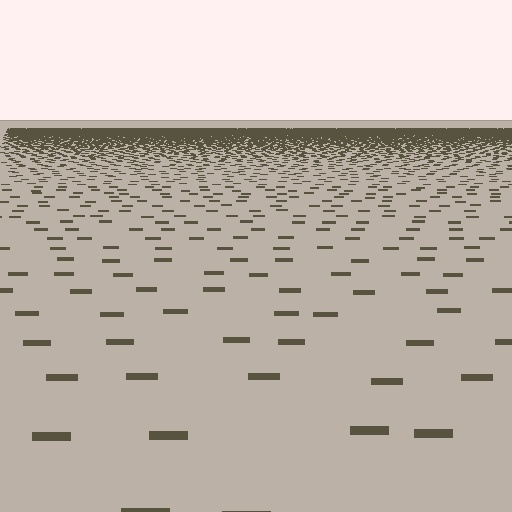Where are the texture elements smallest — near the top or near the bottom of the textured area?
Near the top.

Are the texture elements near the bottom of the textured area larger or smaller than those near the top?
Larger. Near the bottom, elements are closer to the viewer and appear at a bigger on-screen size.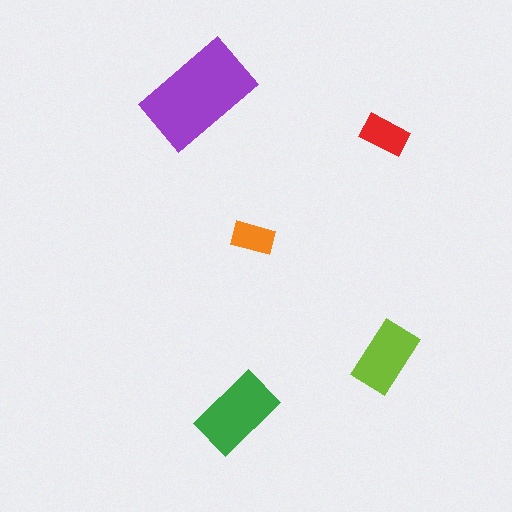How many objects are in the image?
There are 5 objects in the image.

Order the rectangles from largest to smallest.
the purple one, the green one, the lime one, the red one, the orange one.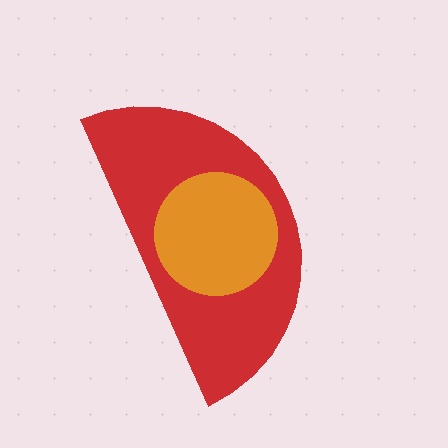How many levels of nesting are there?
2.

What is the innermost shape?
The orange circle.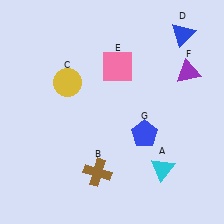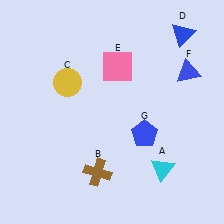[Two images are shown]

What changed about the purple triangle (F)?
In Image 1, F is purple. In Image 2, it changed to blue.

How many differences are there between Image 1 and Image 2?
There is 1 difference between the two images.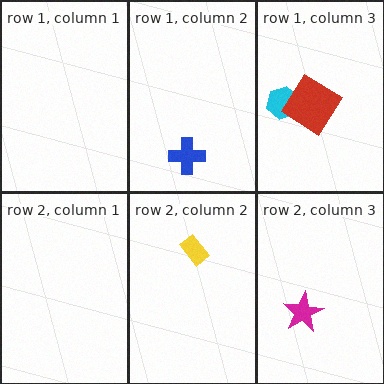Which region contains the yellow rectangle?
The row 2, column 2 region.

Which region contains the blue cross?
The row 1, column 2 region.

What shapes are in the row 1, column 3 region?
The cyan hexagon, the red diamond.